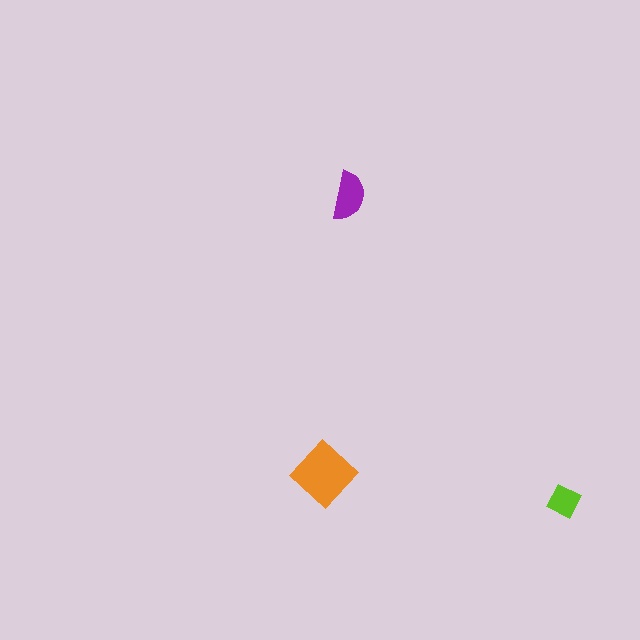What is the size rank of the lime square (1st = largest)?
3rd.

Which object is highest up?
The purple semicircle is topmost.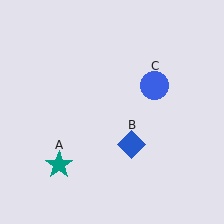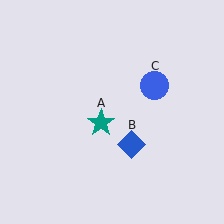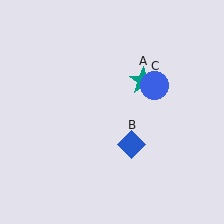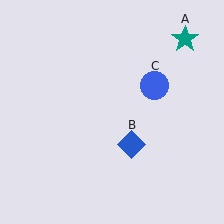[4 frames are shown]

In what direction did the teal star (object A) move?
The teal star (object A) moved up and to the right.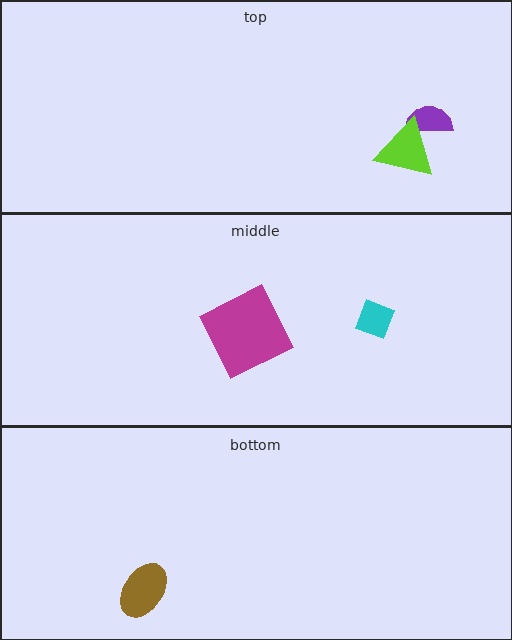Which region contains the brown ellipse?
The bottom region.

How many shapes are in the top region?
2.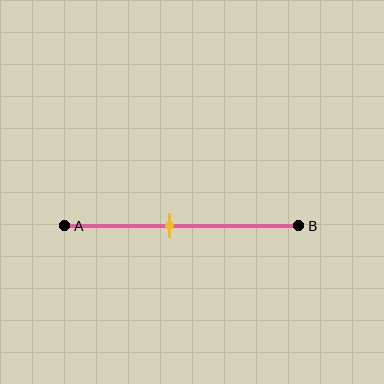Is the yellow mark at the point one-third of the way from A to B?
No, the mark is at about 45% from A, not at the 33% one-third point.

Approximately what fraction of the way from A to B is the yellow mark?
The yellow mark is approximately 45% of the way from A to B.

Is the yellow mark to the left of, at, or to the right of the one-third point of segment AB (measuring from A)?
The yellow mark is to the right of the one-third point of segment AB.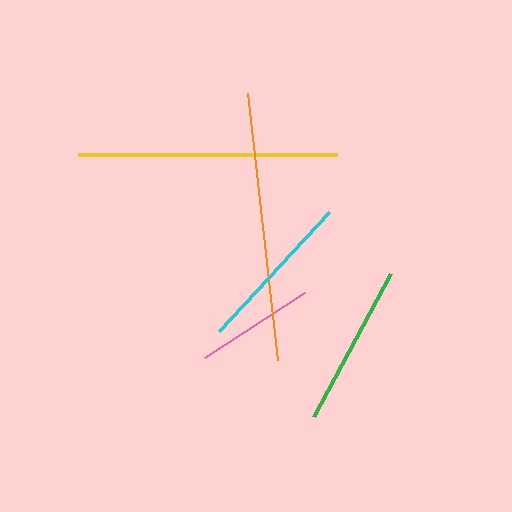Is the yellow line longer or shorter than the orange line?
The orange line is longer than the yellow line.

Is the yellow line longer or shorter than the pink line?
The yellow line is longer than the pink line.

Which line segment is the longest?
The orange line is the longest at approximately 268 pixels.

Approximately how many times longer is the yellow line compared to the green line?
The yellow line is approximately 1.6 times the length of the green line.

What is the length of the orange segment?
The orange segment is approximately 268 pixels long.